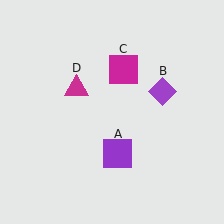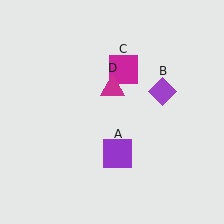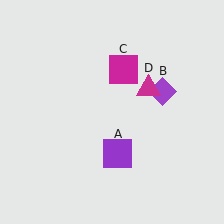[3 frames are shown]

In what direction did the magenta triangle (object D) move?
The magenta triangle (object D) moved right.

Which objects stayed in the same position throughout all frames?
Purple square (object A) and purple diamond (object B) and magenta square (object C) remained stationary.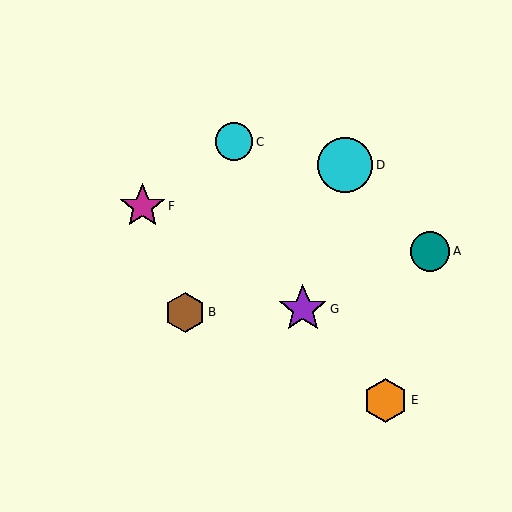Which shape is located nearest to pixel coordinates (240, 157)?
The cyan circle (labeled C) at (234, 142) is nearest to that location.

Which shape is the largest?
The cyan circle (labeled D) is the largest.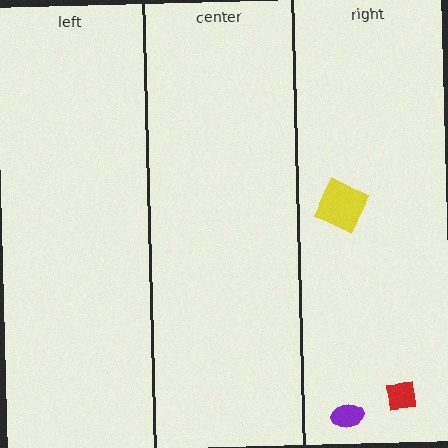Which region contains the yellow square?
The right region.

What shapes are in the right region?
The red square, the yellow square, the purple ellipse.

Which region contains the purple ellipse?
The right region.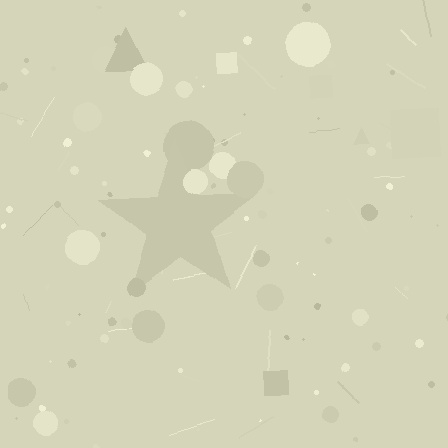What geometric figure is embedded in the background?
A star is embedded in the background.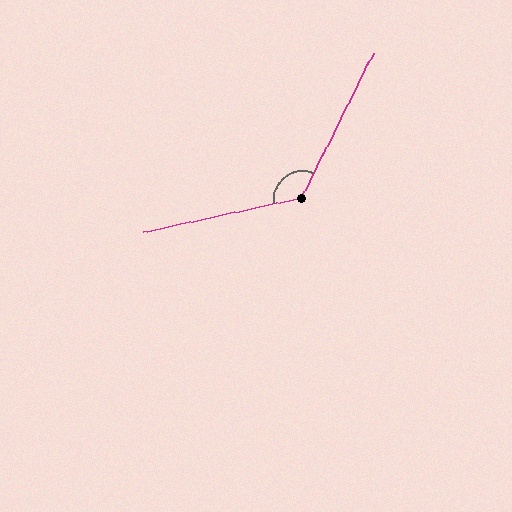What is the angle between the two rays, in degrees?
Approximately 128 degrees.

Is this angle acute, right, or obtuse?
It is obtuse.